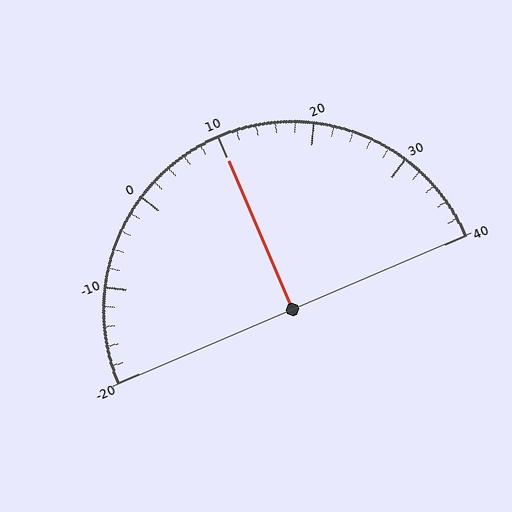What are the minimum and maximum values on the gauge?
The gauge ranges from -20 to 40.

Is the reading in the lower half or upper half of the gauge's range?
The reading is in the upper half of the range (-20 to 40).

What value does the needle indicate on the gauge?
The needle indicates approximately 10.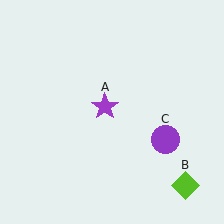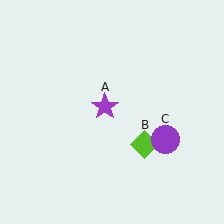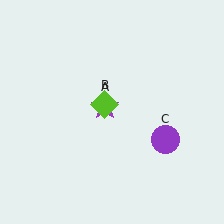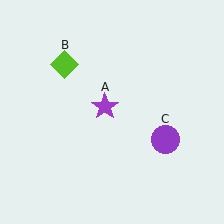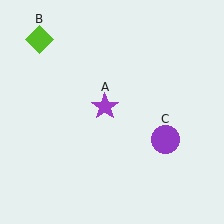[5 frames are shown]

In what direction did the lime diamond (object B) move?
The lime diamond (object B) moved up and to the left.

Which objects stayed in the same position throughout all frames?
Purple star (object A) and purple circle (object C) remained stationary.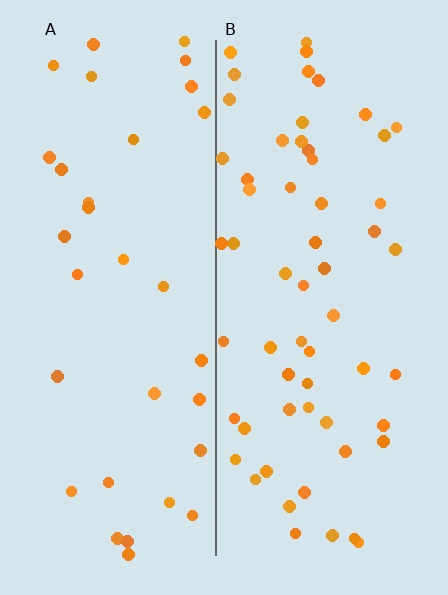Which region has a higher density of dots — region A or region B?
B (the right).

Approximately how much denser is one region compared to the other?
Approximately 1.8× — region B over region A.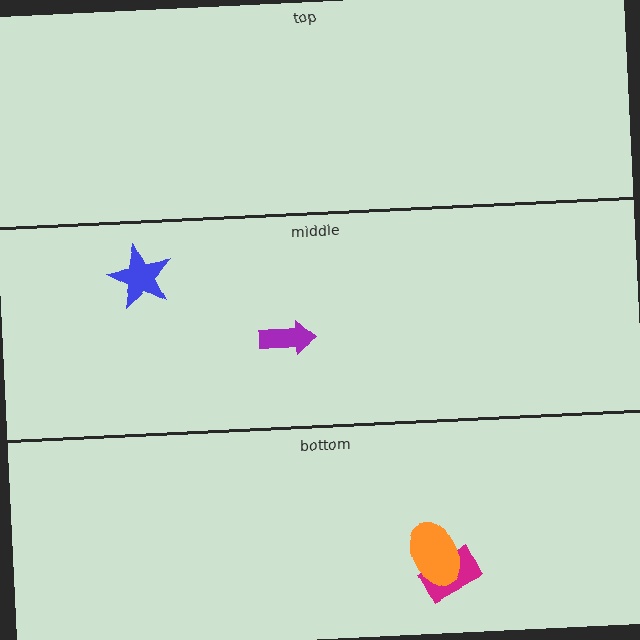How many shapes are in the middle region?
2.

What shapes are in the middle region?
The blue star, the purple arrow.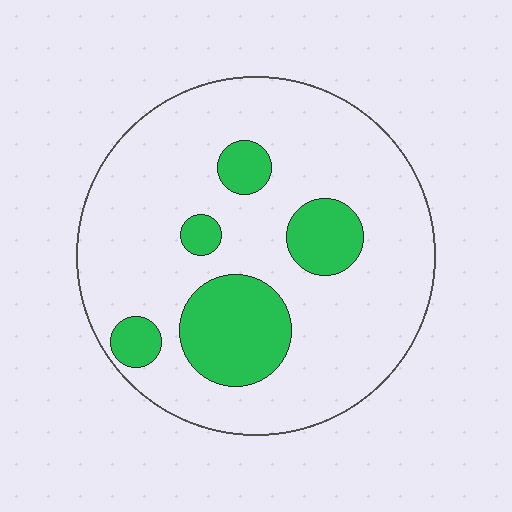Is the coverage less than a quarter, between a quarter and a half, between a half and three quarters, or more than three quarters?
Less than a quarter.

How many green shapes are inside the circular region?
5.